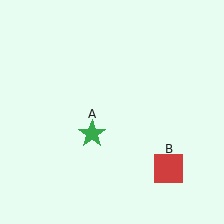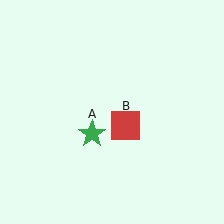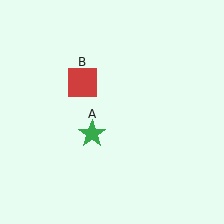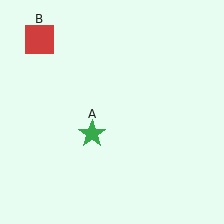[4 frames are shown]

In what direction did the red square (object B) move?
The red square (object B) moved up and to the left.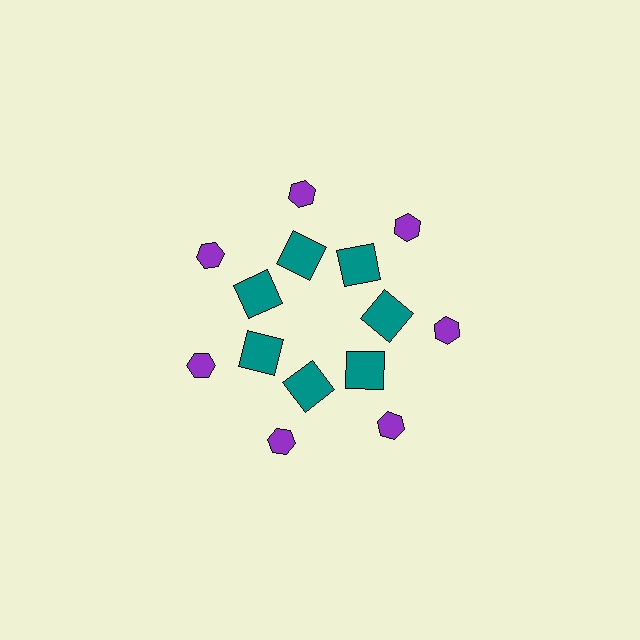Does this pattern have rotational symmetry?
Yes, this pattern has 7-fold rotational symmetry. It looks the same after rotating 51 degrees around the center.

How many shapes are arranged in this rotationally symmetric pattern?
There are 14 shapes, arranged in 7 groups of 2.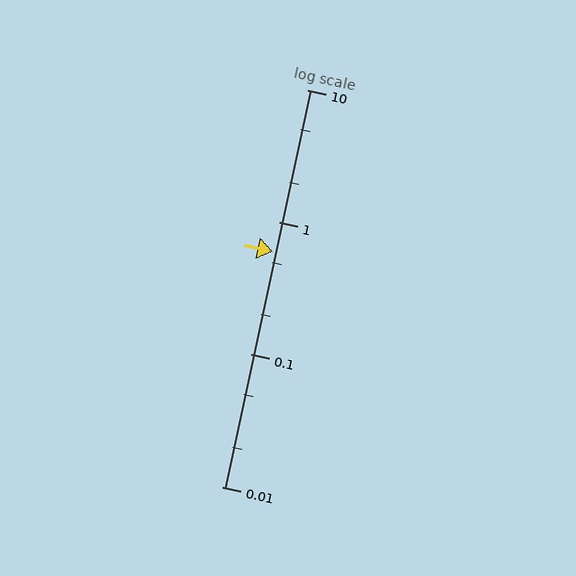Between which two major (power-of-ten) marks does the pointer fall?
The pointer is between 0.1 and 1.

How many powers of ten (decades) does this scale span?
The scale spans 3 decades, from 0.01 to 10.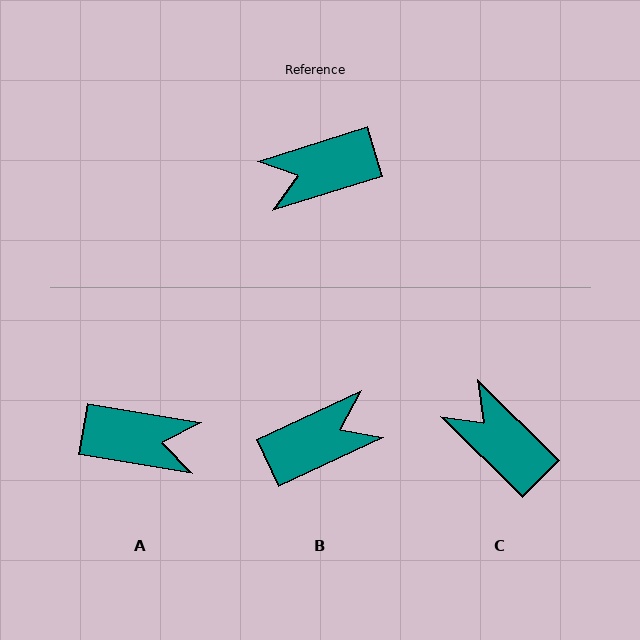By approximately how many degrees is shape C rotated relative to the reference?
Approximately 62 degrees clockwise.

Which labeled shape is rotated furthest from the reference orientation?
B, about 172 degrees away.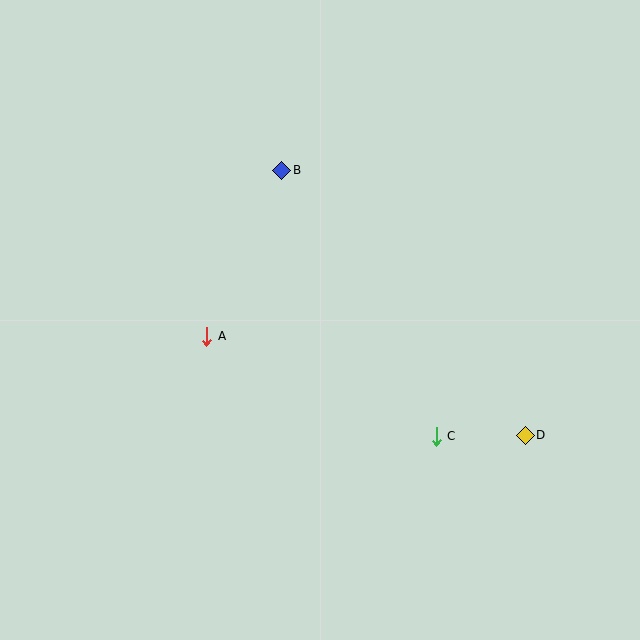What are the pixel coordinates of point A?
Point A is at (207, 336).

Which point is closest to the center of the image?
Point A at (207, 336) is closest to the center.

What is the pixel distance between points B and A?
The distance between B and A is 182 pixels.